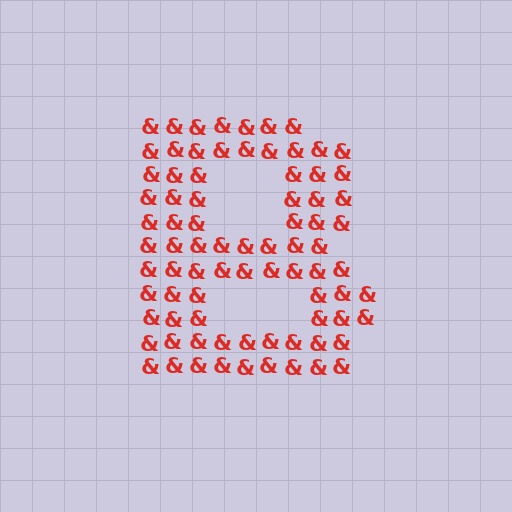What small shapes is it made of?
It is made of small ampersands.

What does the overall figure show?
The overall figure shows the letter B.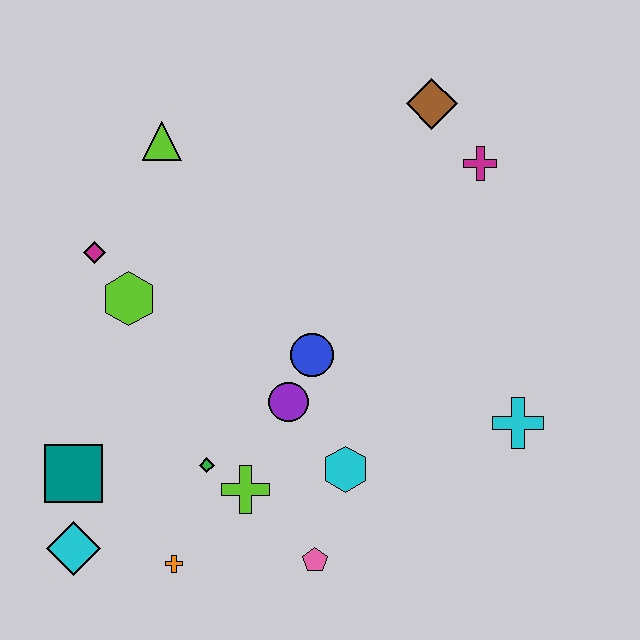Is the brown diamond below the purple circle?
No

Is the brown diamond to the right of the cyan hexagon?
Yes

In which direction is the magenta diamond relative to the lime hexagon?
The magenta diamond is above the lime hexagon.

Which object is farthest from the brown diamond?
The cyan diamond is farthest from the brown diamond.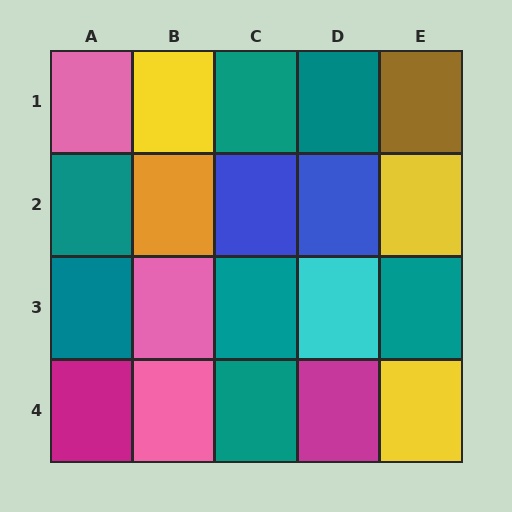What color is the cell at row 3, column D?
Cyan.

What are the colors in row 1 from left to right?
Pink, yellow, teal, teal, brown.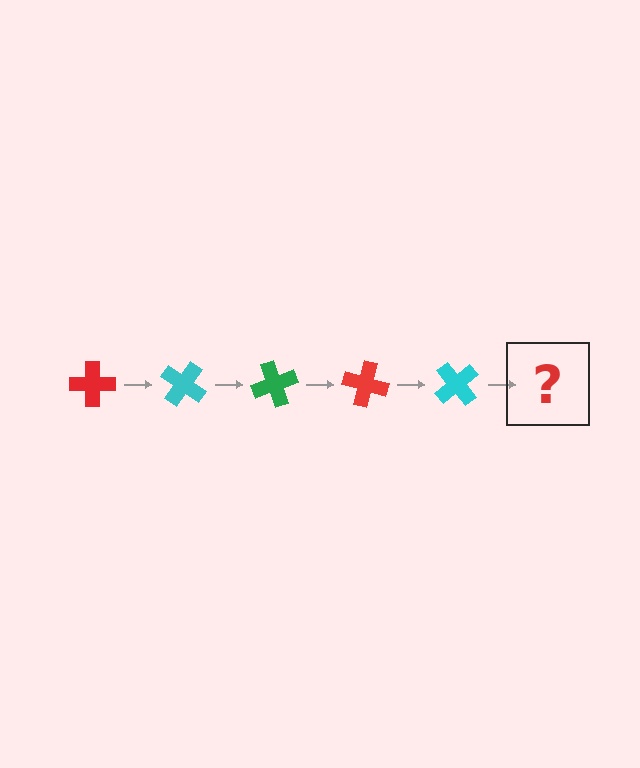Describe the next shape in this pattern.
It should be a green cross, rotated 175 degrees from the start.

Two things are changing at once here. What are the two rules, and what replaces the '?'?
The two rules are that it rotates 35 degrees each step and the color cycles through red, cyan, and green. The '?' should be a green cross, rotated 175 degrees from the start.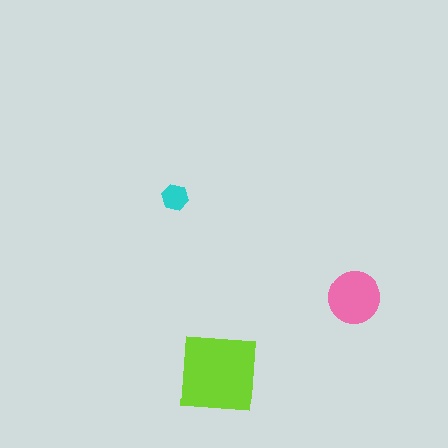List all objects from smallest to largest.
The cyan hexagon, the pink circle, the lime square.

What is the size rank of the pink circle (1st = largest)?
2nd.